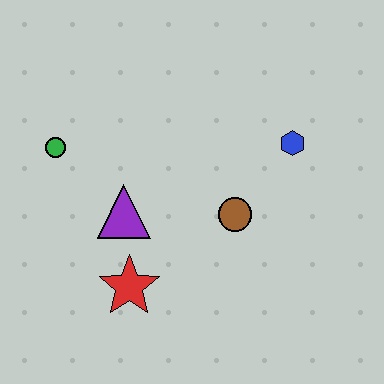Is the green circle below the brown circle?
No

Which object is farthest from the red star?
The blue hexagon is farthest from the red star.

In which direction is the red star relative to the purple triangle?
The red star is below the purple triangle.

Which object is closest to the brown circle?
The blue hexagon is closest to the brown circle.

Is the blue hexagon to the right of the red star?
Yes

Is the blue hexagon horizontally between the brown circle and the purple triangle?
No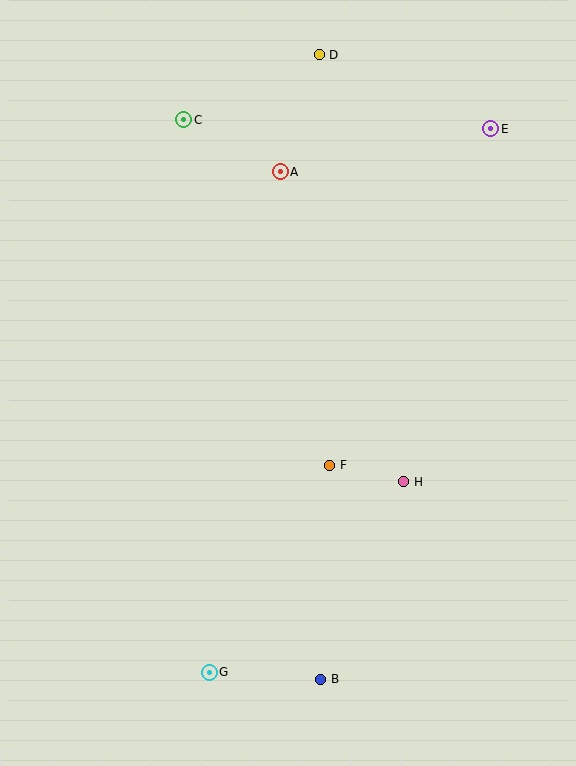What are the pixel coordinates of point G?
Point G is at (209, 672).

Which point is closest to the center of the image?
Point F at (330, 465) is closest to the center.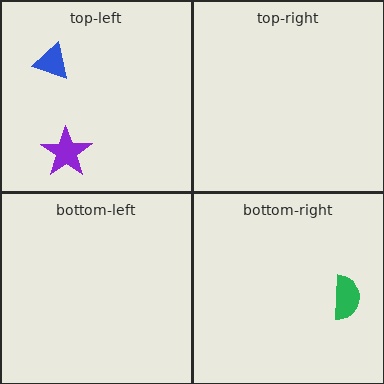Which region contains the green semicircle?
The bottom-right region.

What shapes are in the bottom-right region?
The green semicircle.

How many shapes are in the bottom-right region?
1.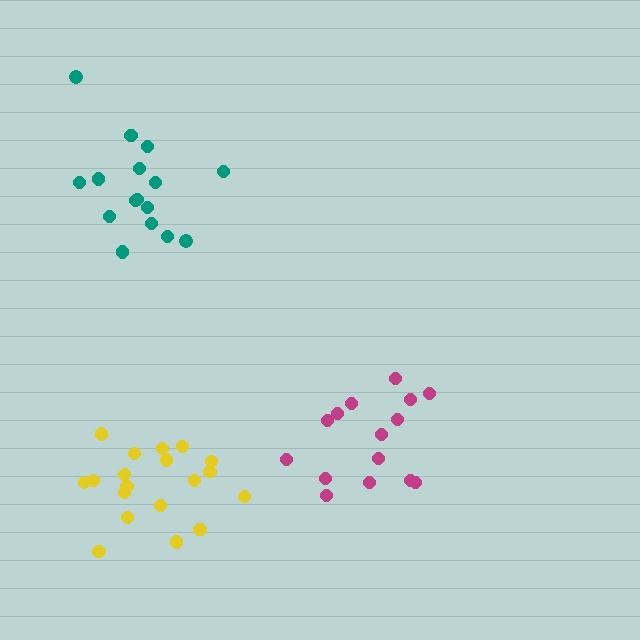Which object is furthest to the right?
The magenta cluster is rightmost.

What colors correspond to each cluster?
The clusters are colored: yellow, teal, magenta.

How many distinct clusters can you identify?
There are 3 distinct clusters.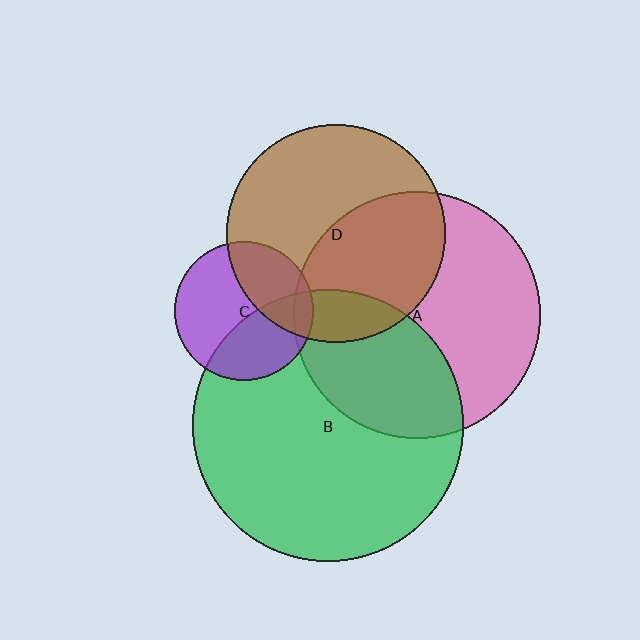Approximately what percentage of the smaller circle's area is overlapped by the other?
Approximately 15%.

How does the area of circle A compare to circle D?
Approximately 1.3 times.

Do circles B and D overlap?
Yes.